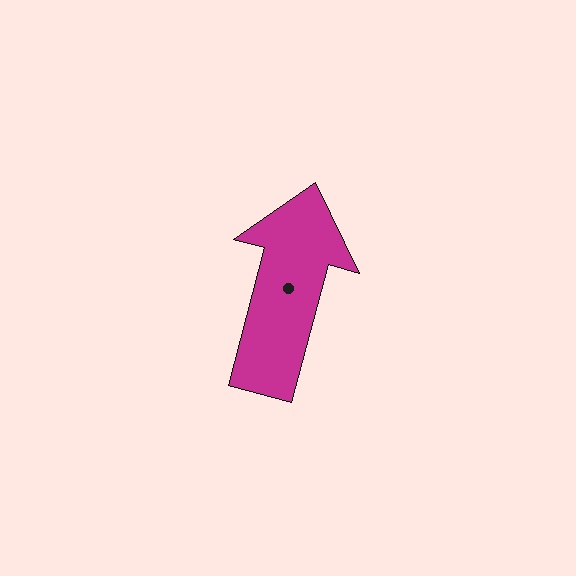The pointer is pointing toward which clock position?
Roughly 12 o'clock.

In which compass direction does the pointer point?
North.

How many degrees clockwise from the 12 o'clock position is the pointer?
Approximately 15 degrees.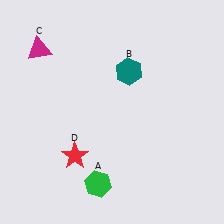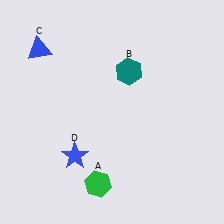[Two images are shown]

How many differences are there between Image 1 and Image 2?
There are 2 differences between the two images.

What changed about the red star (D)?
In Image 1, D is red. In Image 2, it changed to blue.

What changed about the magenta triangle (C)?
In Image 1, C is magenta. In Image 2, it changed to blue.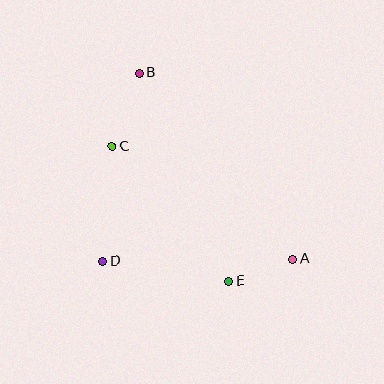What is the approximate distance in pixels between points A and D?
The distance between A and D is approximately 190 pixels.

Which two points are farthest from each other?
Points A and B are farthest from each other.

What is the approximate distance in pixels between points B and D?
The distance between B and D is approximately 192 pixels.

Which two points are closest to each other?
Points A and E are closest to each other.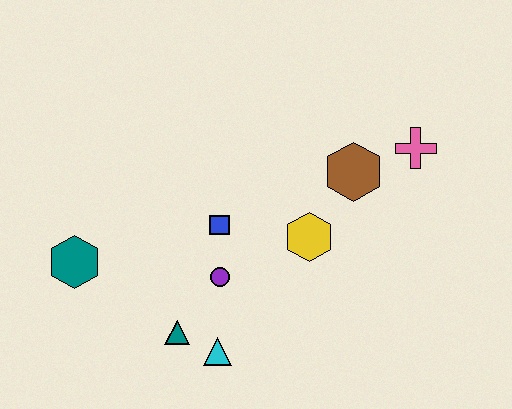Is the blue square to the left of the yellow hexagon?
Yes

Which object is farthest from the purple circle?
The pink cross is farthest from the purple circle.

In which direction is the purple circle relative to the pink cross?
The purple circle is to the left of the pink cross.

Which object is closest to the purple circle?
The blue square is closest to the purple circle.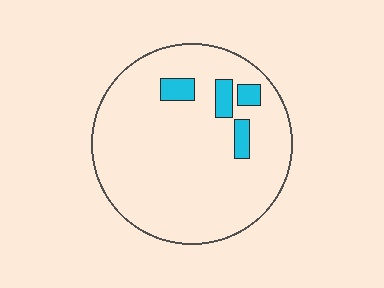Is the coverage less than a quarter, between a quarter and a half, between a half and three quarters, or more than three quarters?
Less than a quarter.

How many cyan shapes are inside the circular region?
4.